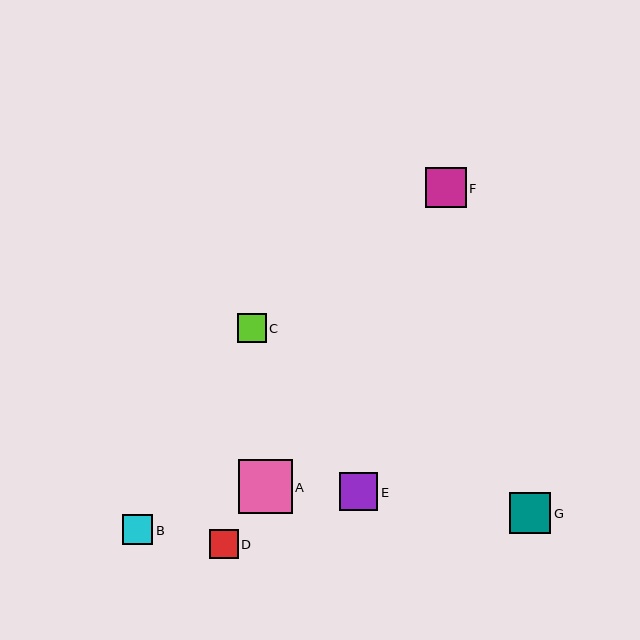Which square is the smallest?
Square D is the smallest with a size of approximately 29 pixels.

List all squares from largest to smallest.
From largest to smallest: A, G, F, E, B, C, D.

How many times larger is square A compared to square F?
Square A is approximately 1.3 times the size of square F.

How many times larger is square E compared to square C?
Square E is approximately 1.3 times the size of square C.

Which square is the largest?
Square A is the largest with a size of approximately 54 pixels.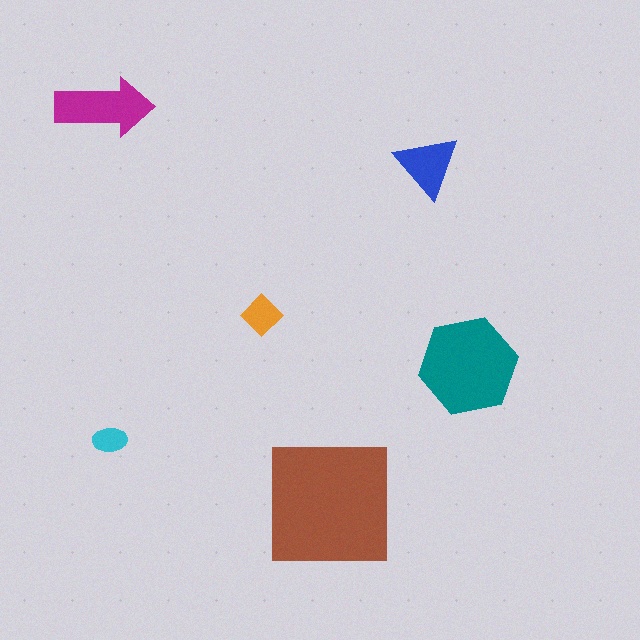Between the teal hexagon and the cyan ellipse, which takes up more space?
The teal hexagon.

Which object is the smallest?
The cyan ellipse.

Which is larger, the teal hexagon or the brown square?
The brown square.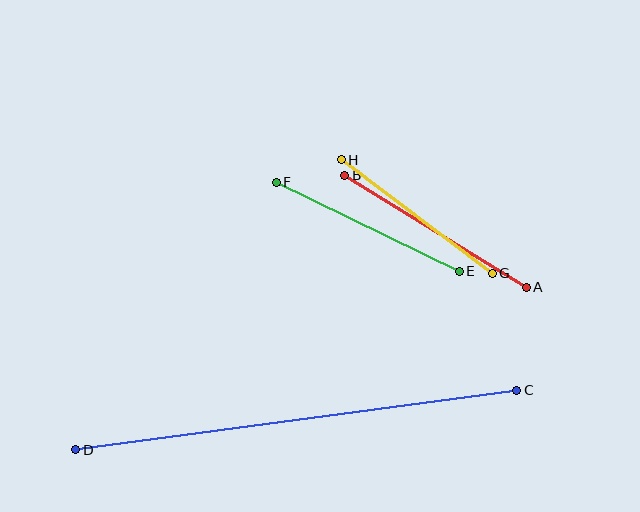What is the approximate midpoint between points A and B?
The midpoint is at approximately (436, 231) pixels.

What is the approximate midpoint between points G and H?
The midpoint is at approximately (417, 216) pixels.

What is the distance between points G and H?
The distance is approximately 189 pixels.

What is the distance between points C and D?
The distance is approximately 445 pixels.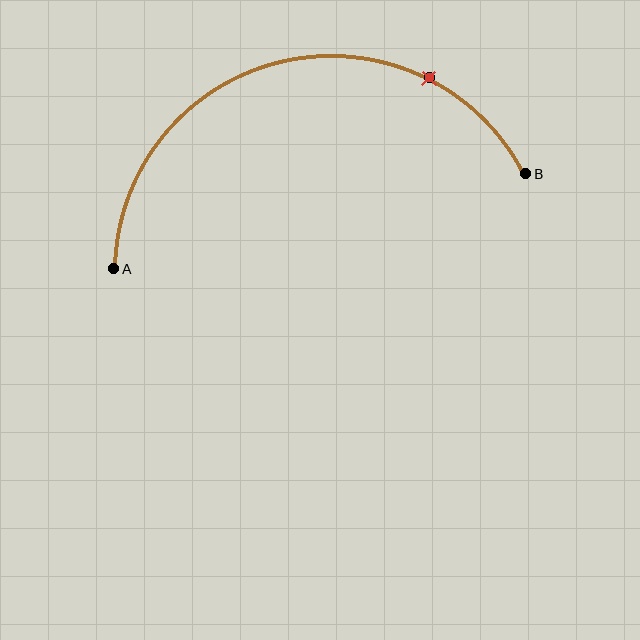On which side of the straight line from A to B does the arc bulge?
The arc bulges above the straight line connecting A and B.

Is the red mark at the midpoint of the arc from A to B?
No. The red mark lies on the arc but is closer to endpoint B. The arc midpoint would be at the point on the curve equidistant along the arc from both A and B.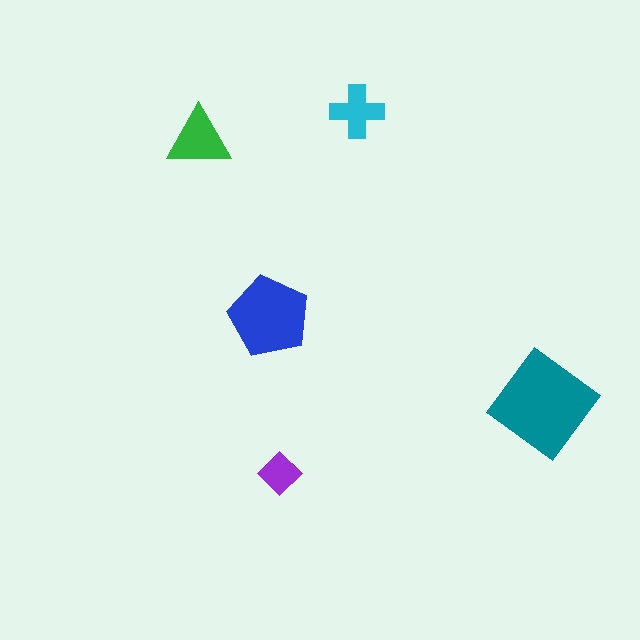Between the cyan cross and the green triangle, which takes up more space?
The green triangle.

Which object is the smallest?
The purple diamond.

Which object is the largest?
The teal diamond.